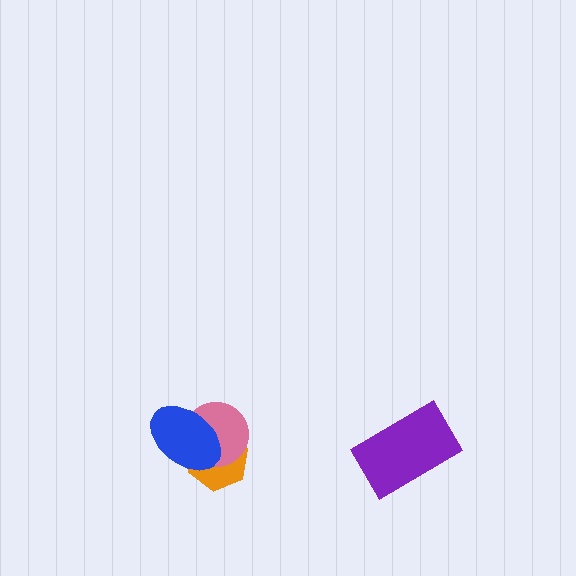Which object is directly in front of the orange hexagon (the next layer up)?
The pink circle is directly in front of the orange hexagon.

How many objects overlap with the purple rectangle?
0 objects overlap with the purple rectangle.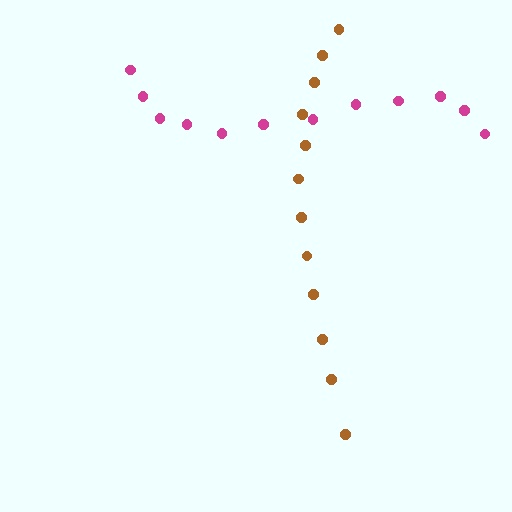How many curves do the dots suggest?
There are 2 distinct paths.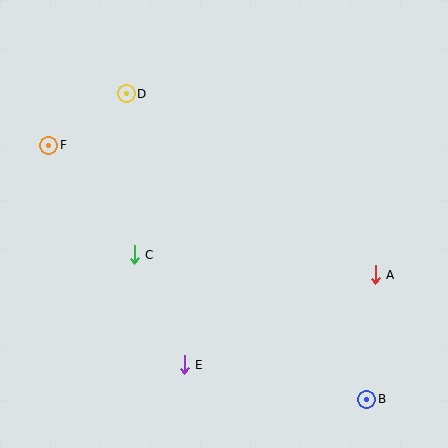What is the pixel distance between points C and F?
The distance between C and F is 139 pixels.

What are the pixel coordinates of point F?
Point F is at (49, 145).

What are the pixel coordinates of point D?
Point D is at (126, 94).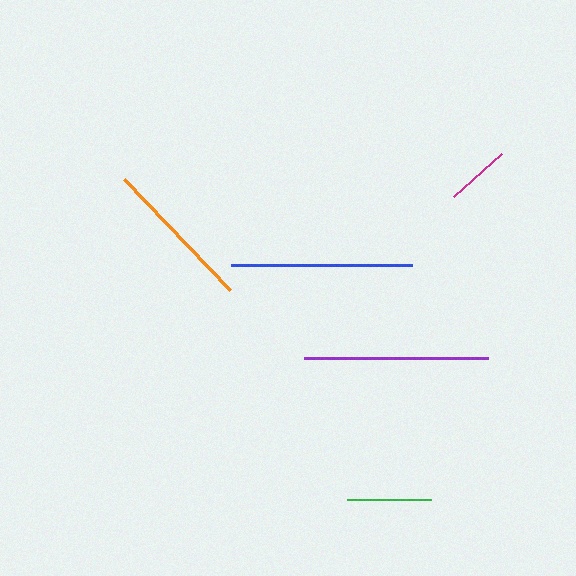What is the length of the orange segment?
The orange segment is approximately 153 pixels long.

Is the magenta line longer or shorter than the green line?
The green line is longer than the magenta line.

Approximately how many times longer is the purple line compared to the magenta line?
The purple line is approximately 2.8 times the length of the magenta line.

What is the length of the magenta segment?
The magenta segment is approximately 65 pixels long.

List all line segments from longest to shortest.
From longest to shortest: purple, blue, orange, green, magenta.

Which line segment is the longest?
The purple line is the longest at approximately 184 pixels.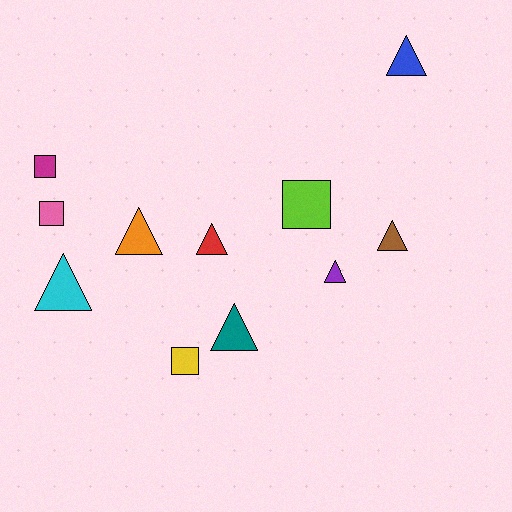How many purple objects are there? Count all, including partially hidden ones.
There is 1 purple object.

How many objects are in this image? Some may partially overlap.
There are 11 objects.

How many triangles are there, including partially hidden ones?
There are 7 triangles.